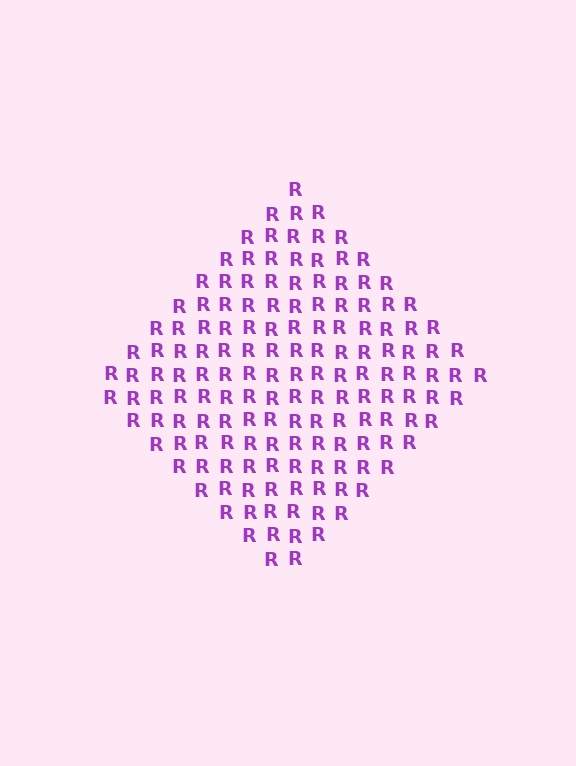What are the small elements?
The small elements are letter R's.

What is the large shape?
The large shape is a diamond.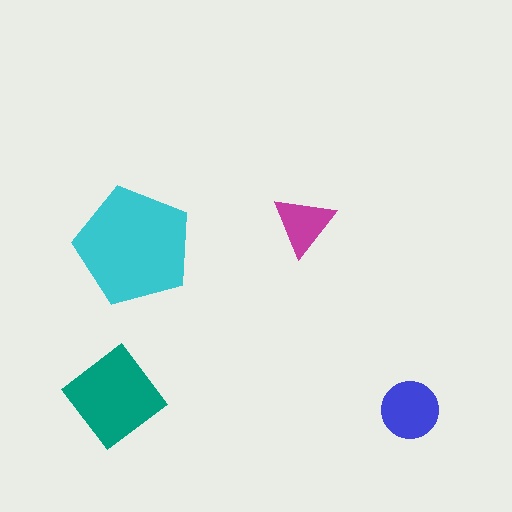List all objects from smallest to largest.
The magenta triangle, the blue circle, the teal diamond, the cyan pentagon.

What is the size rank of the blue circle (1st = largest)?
3rd.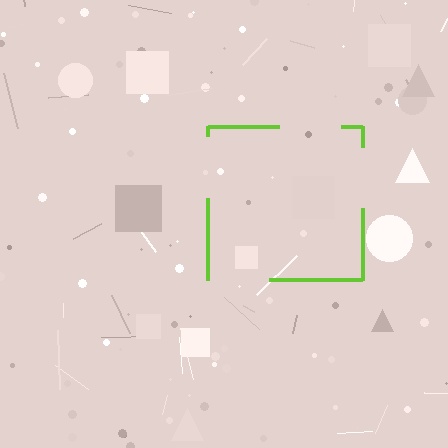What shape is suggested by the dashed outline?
The dashed outline suggests a square.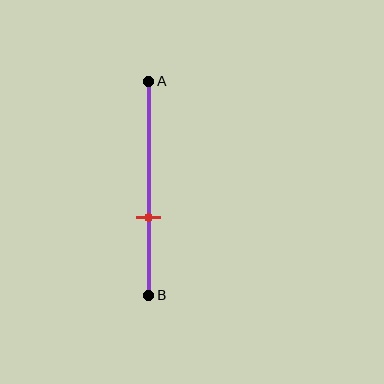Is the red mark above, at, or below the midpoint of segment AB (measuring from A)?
The red mark is below the midpoint of segment AB.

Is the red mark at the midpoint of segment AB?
No, the mark is at about 65% from A, not at the 50% midpoint.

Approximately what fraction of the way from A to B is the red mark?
The red mark is approximately 65% of the way from A to B.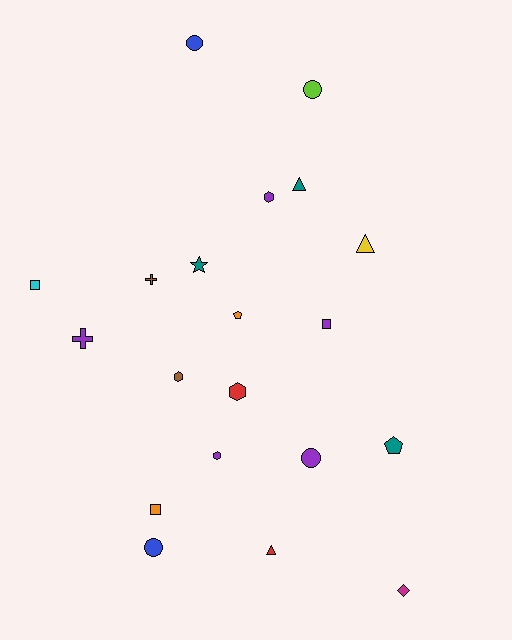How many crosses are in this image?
There are 2 crosses.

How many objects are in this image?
There are 20 objects.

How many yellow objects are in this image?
There is 1 yellow object.